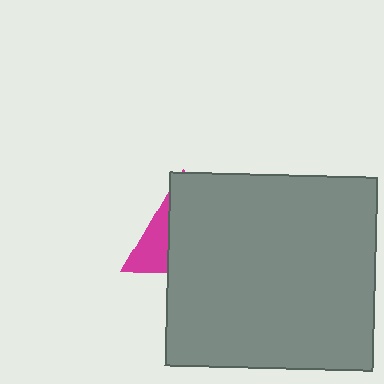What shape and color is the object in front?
The object in front is a gray rectangle.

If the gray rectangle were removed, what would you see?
You would see the complete magenta triangle.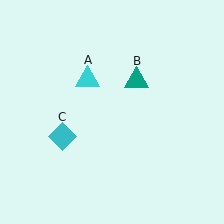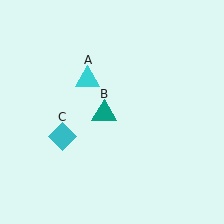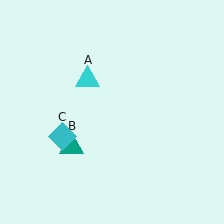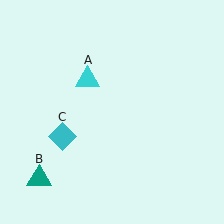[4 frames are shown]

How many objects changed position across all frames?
1 object changed position: teal triangle (object B).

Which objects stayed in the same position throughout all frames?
Cyan triangle (object A) and cyan diamond (object C) remained stationary.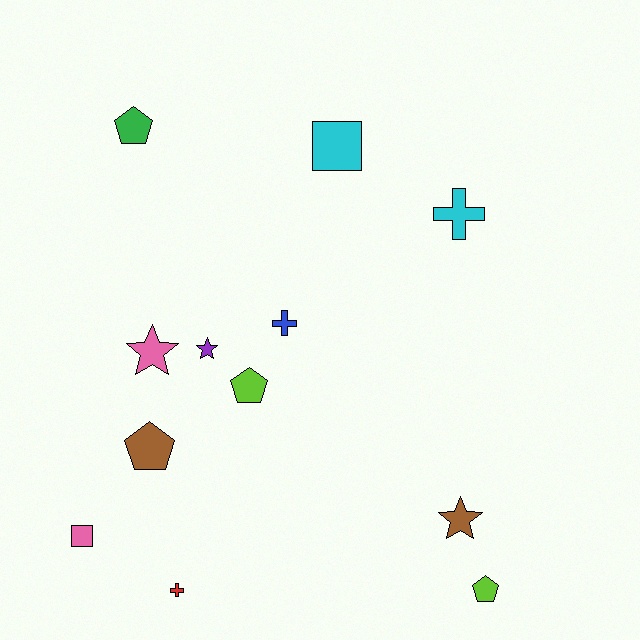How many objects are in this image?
There are 12 objects.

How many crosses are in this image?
There are 3 crosses.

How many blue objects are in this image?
There is 1 blue object.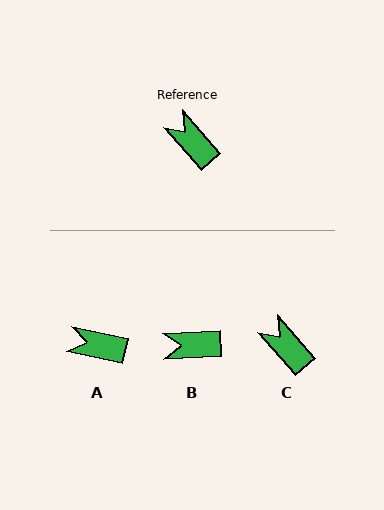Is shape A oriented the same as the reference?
No, it is off by about 37 degrees.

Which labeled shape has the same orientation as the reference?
C.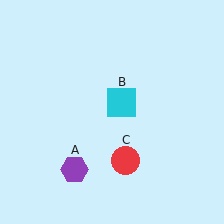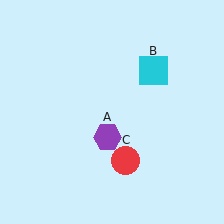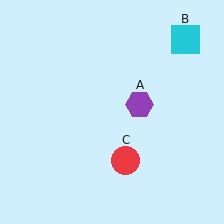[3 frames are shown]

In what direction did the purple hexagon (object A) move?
The purple hexagon (object A) moved up and to the right.